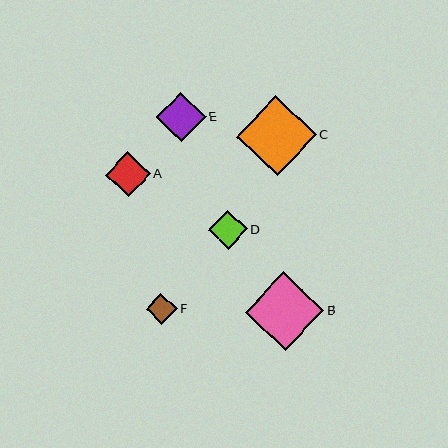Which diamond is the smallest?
Diamond F is the smallest with a size of approximately 31 pixels.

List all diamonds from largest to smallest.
From largest to smallest: C, B, E, A, D, F.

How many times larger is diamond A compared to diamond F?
Diamond A is approximately 1.5 times the size of diamond F.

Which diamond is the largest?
Diamond C is the largest with a size of approximately 80 pixels.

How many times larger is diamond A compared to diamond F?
Diamond A is approximately 1.5 times the size of diamond F.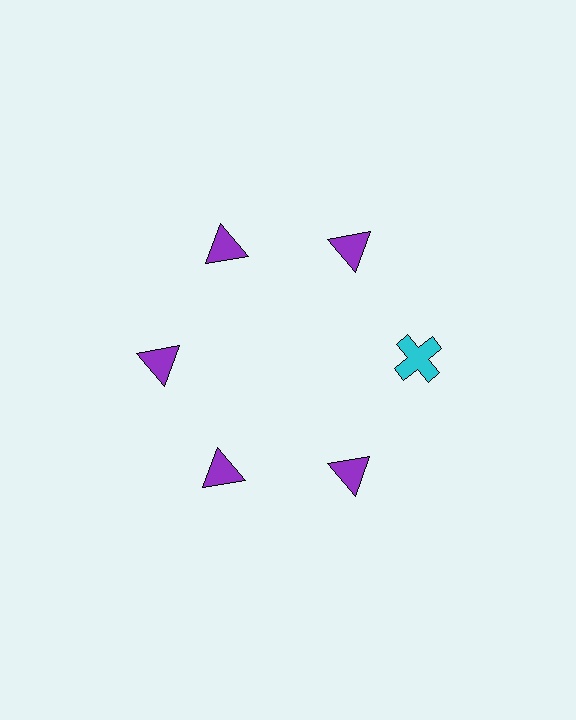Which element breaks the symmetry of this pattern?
The cyan cross at roughly the 3 o'clock position breaks the symmetry. All other shapes are purple triangles.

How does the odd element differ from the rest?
It differs in both color (cyan instead of purple) and shape (cross instead of triangle).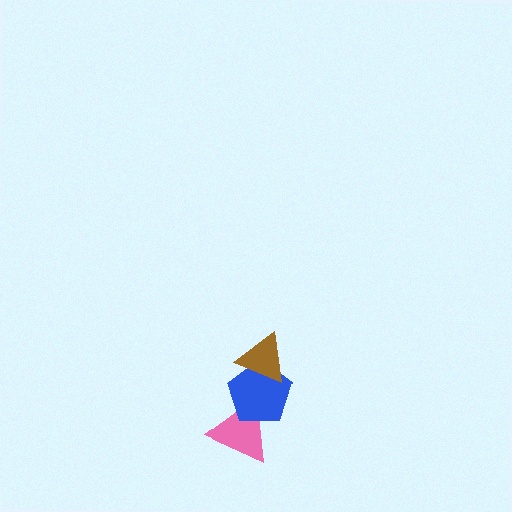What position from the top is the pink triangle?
The pink triangle is 3rd from the top.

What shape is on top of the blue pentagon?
The brown triangle is on top of the blue pentagon.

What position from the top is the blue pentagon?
The blue pentagon is 2nd from the top.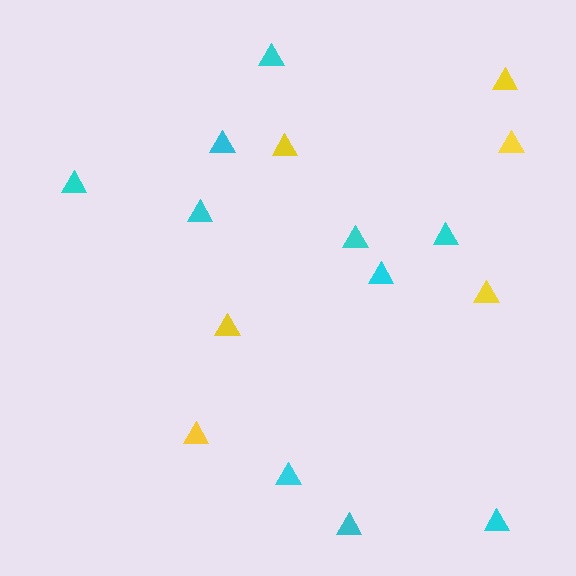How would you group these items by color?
There are 2 groups: one group of yellow triangles (6) and one group of cyan triangles (10).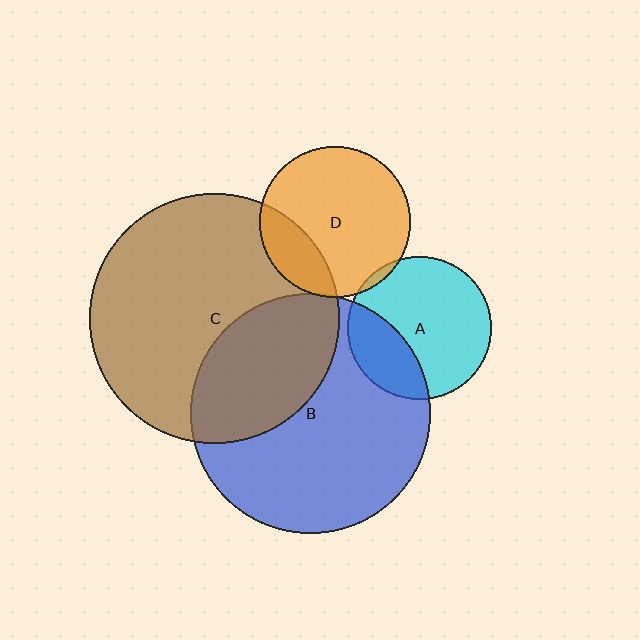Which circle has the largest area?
Circle C (brown).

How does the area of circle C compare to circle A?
Approximately 3.0 times.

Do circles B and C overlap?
Yes.